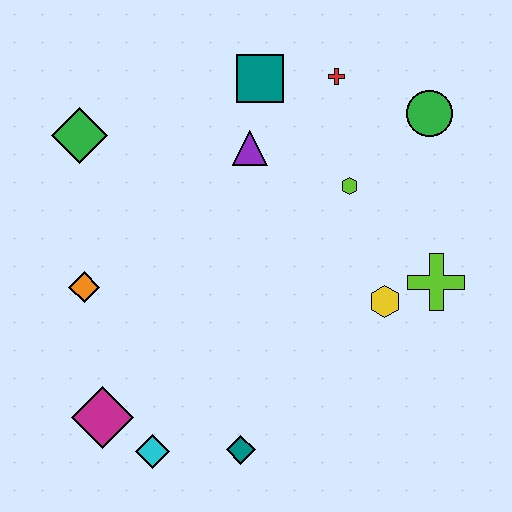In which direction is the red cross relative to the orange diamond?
The red cross is to the right of the orange diamond.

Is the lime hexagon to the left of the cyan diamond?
No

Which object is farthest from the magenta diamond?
The green circle is farthest from the magenta diamond.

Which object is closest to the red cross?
The teal square is closest to the red cross.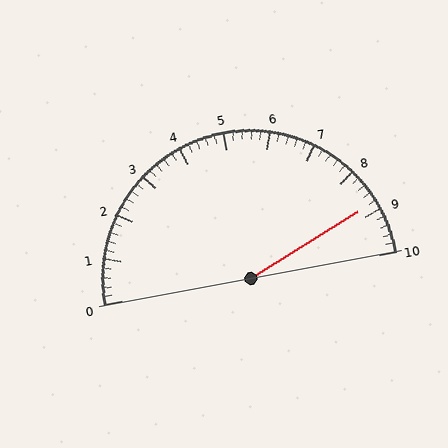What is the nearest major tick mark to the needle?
The nearest major tick mark is 9.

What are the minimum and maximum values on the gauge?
The gauge ranges from 0 to 10.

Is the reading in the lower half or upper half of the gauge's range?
The reading is in the upper half of the range (0 to 10).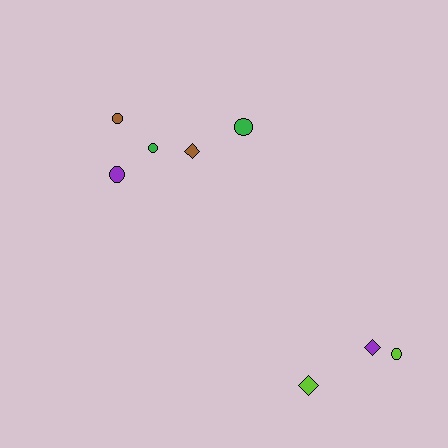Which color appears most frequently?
Brown, with 2 objects.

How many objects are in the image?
There are 8 objects.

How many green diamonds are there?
There are no green diamonds.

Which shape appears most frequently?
Circle, with 5 objects.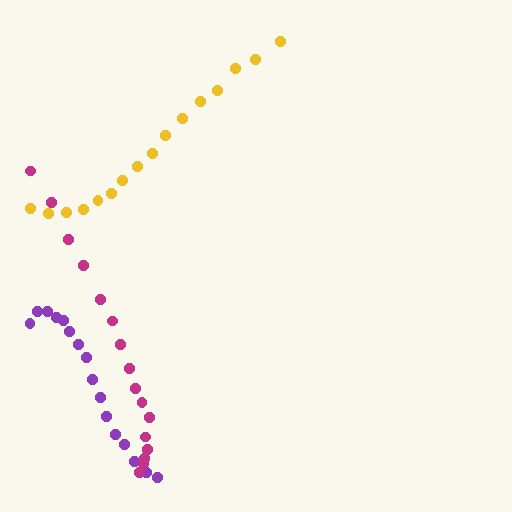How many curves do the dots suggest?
There are 3 distinct paths.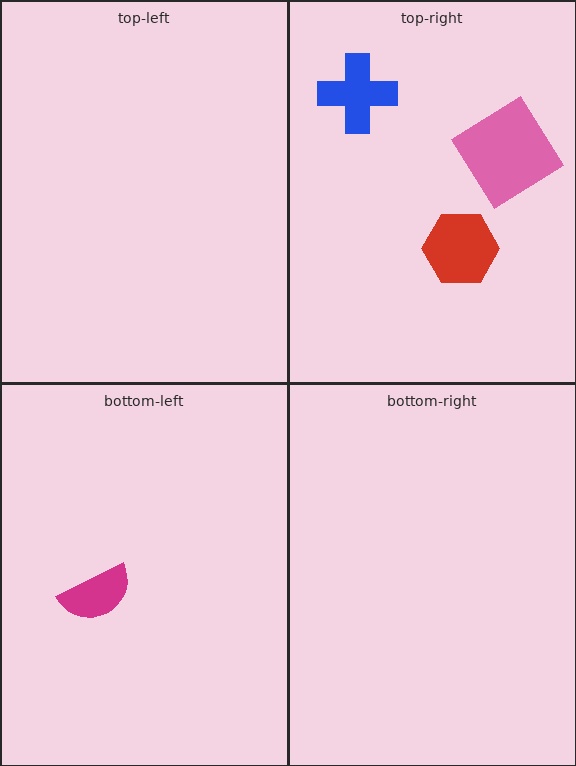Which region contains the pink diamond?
The top-right region.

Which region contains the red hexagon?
The top-right region.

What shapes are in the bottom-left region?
The magenta semicircle.